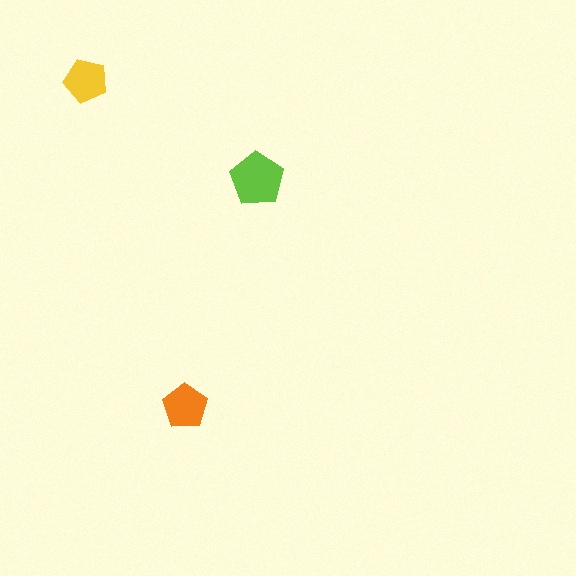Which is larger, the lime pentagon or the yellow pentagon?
The lime one.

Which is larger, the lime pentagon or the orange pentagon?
The lime one.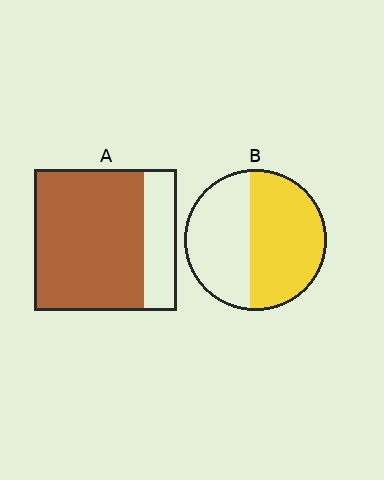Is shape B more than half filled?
Yes.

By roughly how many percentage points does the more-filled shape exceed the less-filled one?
By roughly 20 percentage points (A over B).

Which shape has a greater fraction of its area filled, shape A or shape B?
Shape A.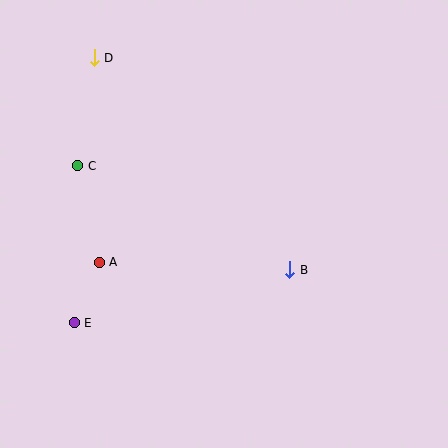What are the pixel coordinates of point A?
Point A is at (99, 262).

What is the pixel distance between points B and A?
The distance between B and A is 191 pixels.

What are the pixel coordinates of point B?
Point B is at (290, 270).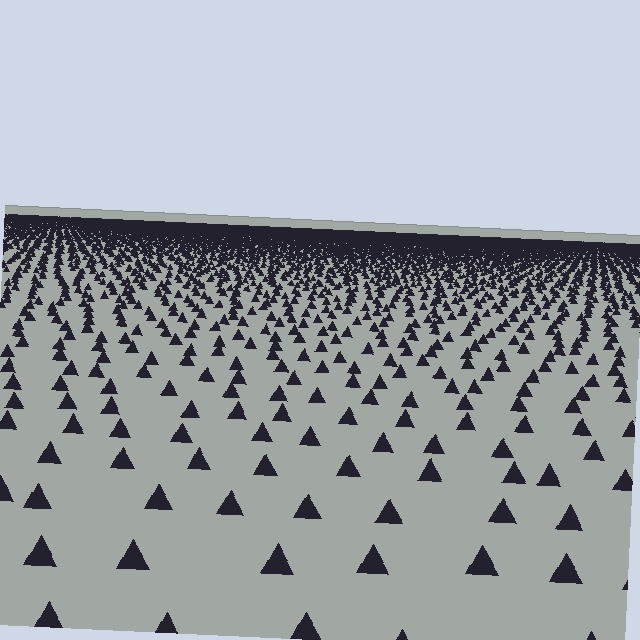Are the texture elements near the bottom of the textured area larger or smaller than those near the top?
Larger. Near the bottom, elements are closer to the viewer and appear at a bigger on-screen size.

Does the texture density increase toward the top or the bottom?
Density increases toward the top.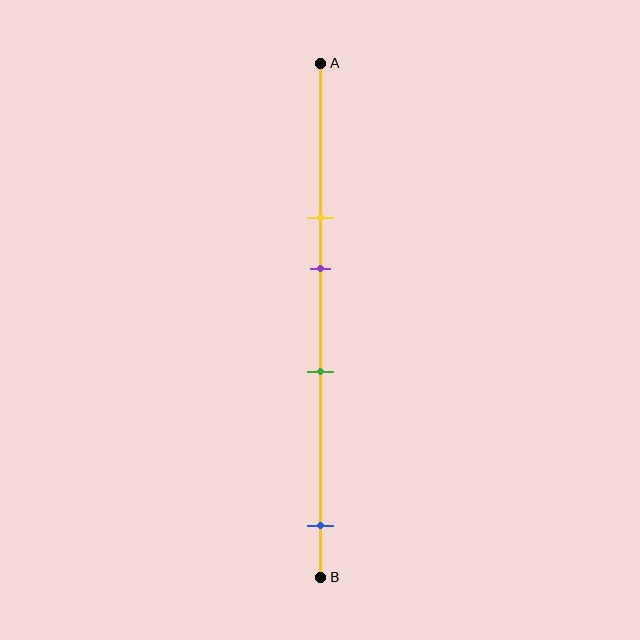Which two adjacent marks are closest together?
The yellow and purple marks are the closest adjacent pair.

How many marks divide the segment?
There are 4 marks dividing the segment.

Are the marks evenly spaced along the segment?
No, the marks are not evenly spaced.